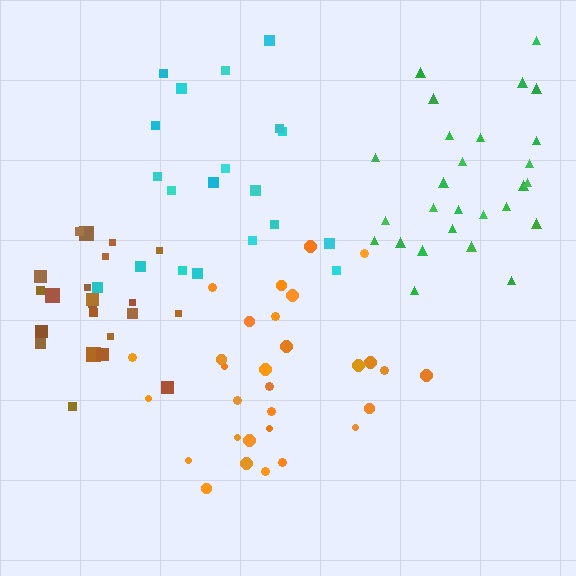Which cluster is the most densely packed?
Orange.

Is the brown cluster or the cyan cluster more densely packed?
Brown.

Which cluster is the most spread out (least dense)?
Cyan.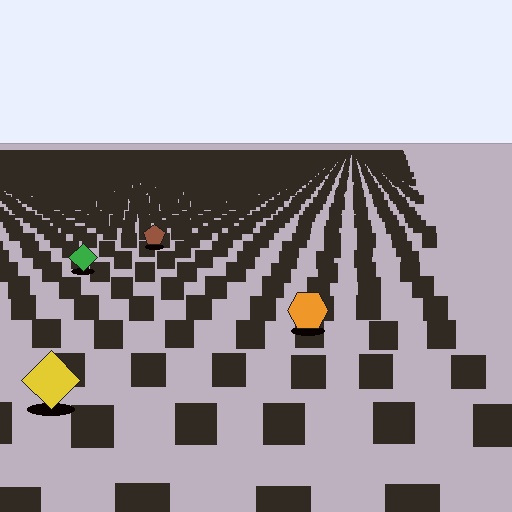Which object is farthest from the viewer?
The brown pentagon is farthest from the viewer. It appears smaller and the ground texture around it is denser.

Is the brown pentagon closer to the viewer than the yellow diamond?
No. The yellow diamond is closer — you can tell from the texture gradient: the ground texture is coarser near it.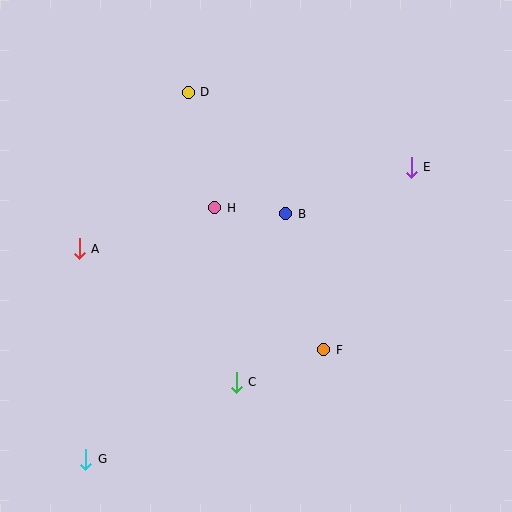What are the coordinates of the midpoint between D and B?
The midpoint between D and B is at (237, 153).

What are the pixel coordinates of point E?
Point E is at (411, 167).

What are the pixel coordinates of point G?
Point G is at (86, 459).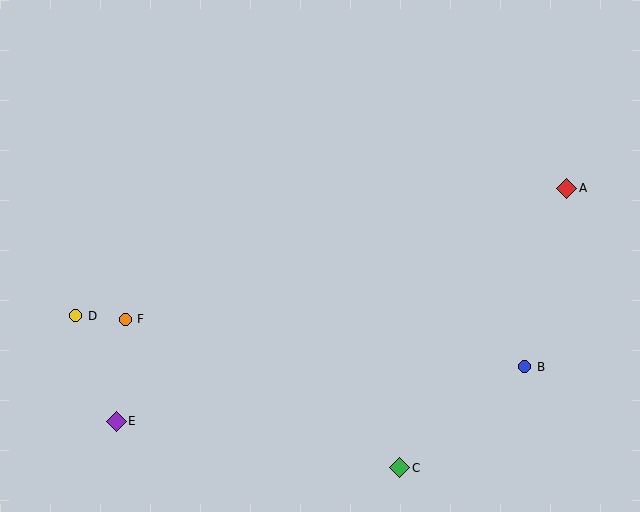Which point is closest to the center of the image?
Point F at (125, 320) is closest to the center.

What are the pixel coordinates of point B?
Point B is at (525, 367).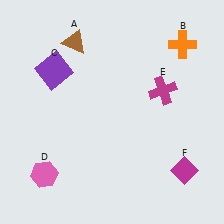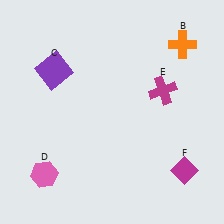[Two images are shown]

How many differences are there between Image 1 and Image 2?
There is 1 difference between the two images.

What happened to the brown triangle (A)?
The brown triangle (A) was removed in Image 2. It was in the top-left area of Image 1.